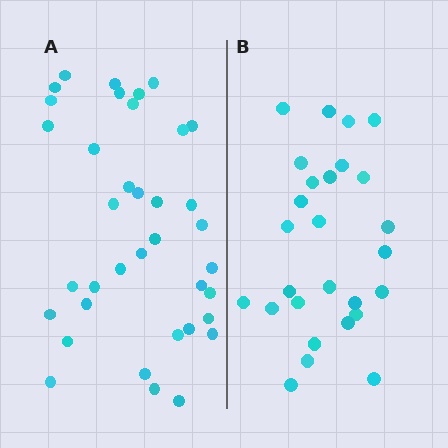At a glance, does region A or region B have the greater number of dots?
Region A (the left region) has more dots.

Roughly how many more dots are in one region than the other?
Region A has roughly 10 or so more dots than region B.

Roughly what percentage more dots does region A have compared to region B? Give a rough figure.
About 35% more.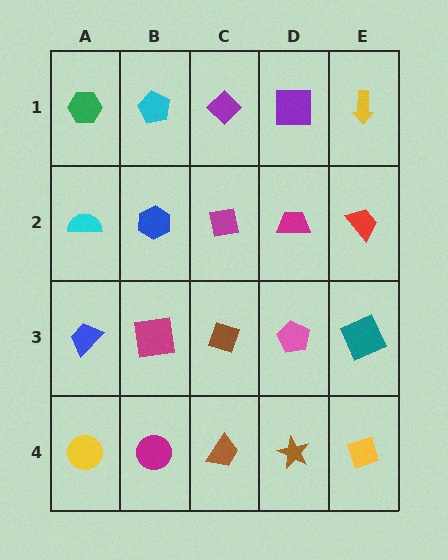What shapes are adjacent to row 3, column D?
A magenta trapezoid (row 2, column D), a brown star (row 4, column D), a brown diamond (row 3, column C), a teal square (row 3, column E).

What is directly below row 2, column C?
A brown diamond.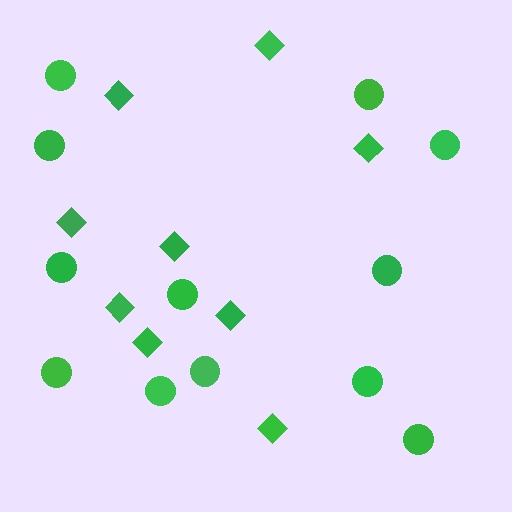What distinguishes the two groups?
There are 2 groups: one group of circles (12) and one group of diamonds (9).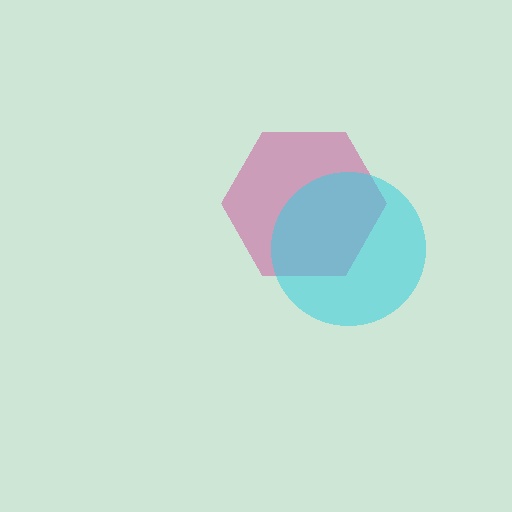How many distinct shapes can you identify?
There are 2 distinct shapes: a magenta hexagon, a cyan circle.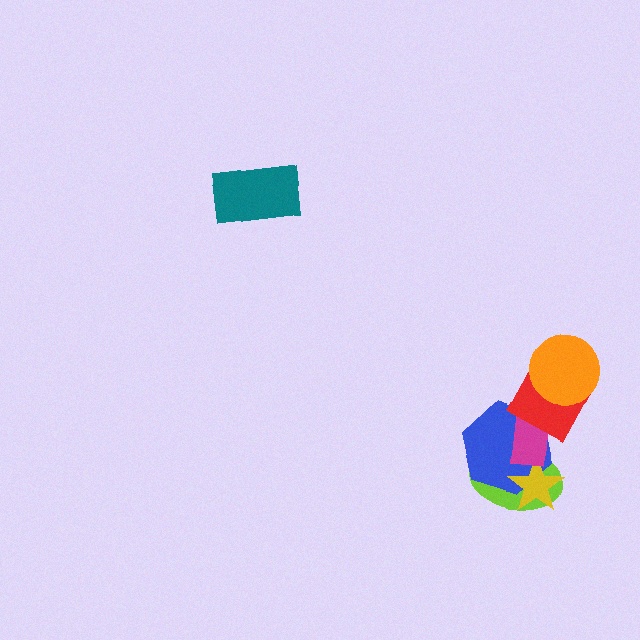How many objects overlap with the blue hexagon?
4 objects overlap with the blue hexagon.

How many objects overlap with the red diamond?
3 objects overlap with the red diamond.